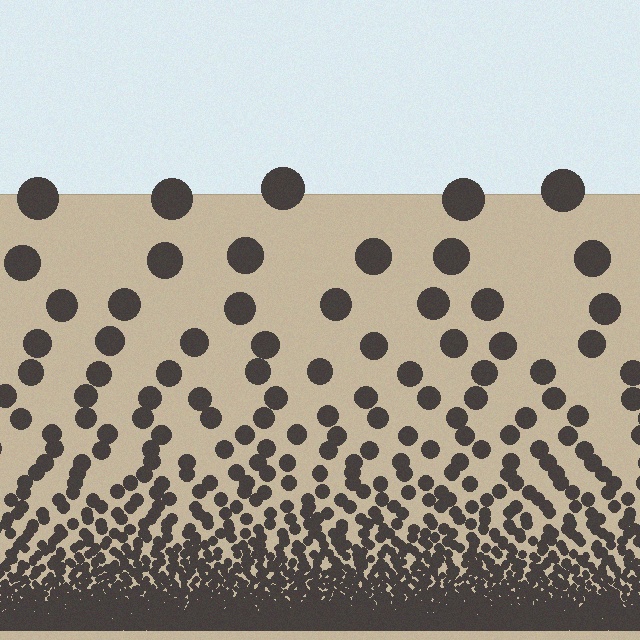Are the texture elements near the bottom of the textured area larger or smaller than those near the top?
Smaller. The gradient is inverted — elements near the bottom are smaller and denser.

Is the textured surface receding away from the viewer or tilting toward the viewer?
The surface appears to tilt toward the viewer. Texture elements get larger and sparser toward the top.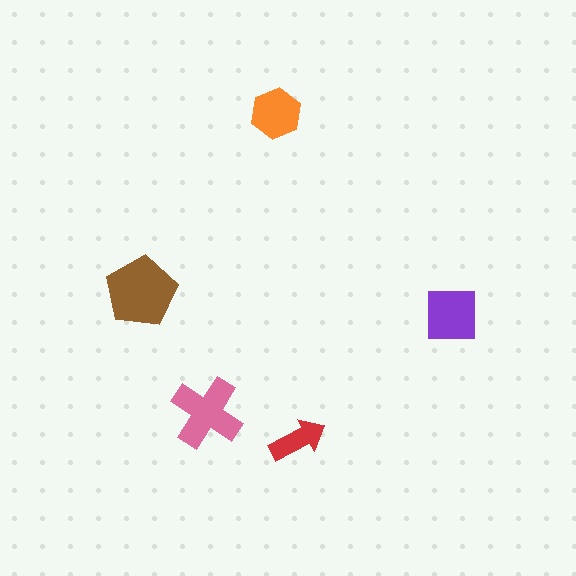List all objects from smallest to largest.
The red arrow, the orange hexagon, the purple square, the pink cross, the brown pentagon.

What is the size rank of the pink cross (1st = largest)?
2nd.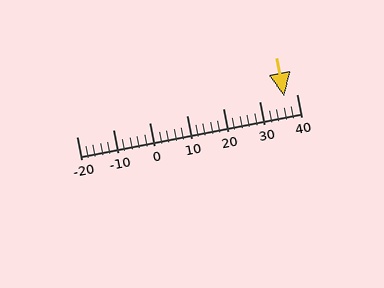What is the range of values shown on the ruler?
The ruler shows values from -20 to 40.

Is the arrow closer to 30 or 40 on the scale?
The arrow is closer to 40.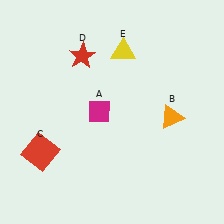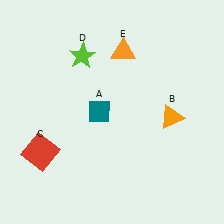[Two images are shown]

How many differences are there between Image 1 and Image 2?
There are 3 differences between the two images.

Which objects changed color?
A changed from magenta to teal. D changed from red to lime. E changed from yellow to orange.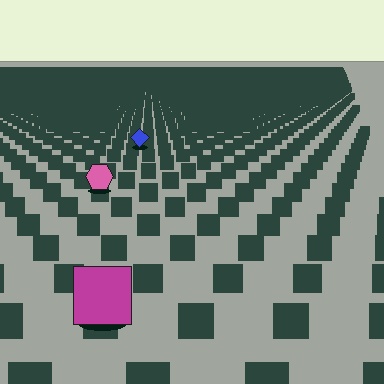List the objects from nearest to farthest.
From nearest to farthest: the magenta square, the pink hexagon, the blue diamond.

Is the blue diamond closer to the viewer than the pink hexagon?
No. The pink hexagon is closer — you can tell from the texture gradient: the ground texture is coarser near it.